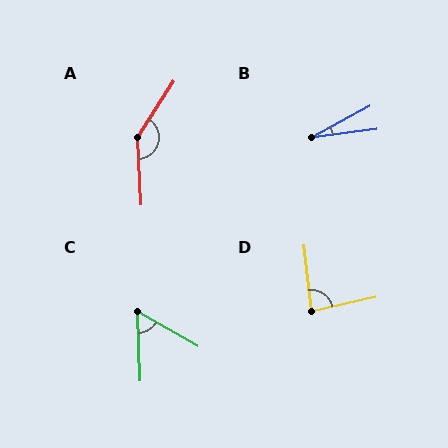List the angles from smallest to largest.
B (21°), C (58°), D (83°), A (144°).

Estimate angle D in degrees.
Approximately 83 degrees.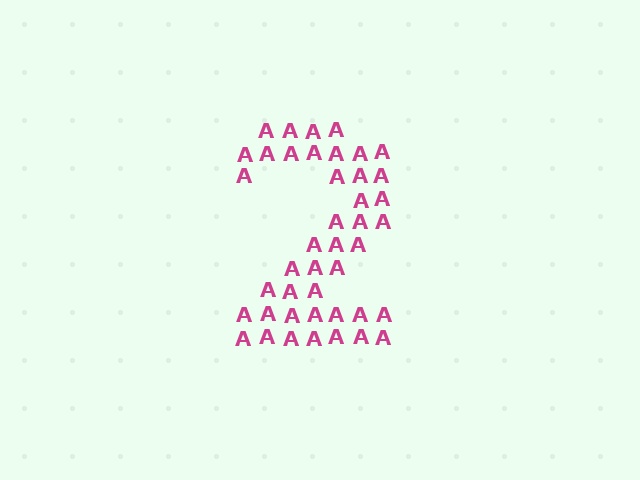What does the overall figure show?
The overall figure shows the digit 2.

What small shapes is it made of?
It is made of small letter A's.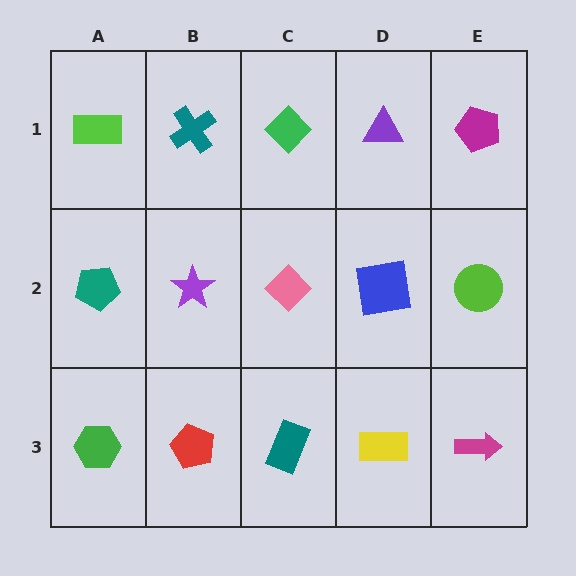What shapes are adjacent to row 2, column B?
A teal cross (row 1, column B), a red pentagon (row 3, column B), a teal pentagon (row 2, column A), a pink diamond (row 2, column C).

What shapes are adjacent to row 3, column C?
A pink diamond (row 2, column C), a red pentagon (row 3, column B), a yellow rectangle (row 3, column D).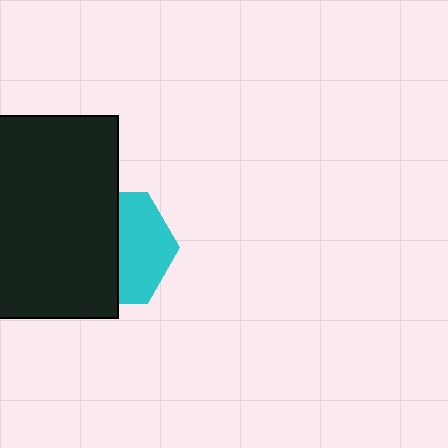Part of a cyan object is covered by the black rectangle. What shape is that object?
It is a hexagon.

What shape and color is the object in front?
The object in front is a black rectangle.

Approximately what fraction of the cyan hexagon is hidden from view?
Roughly 54% of the cyan hexagon is hidden behind the black rectangle.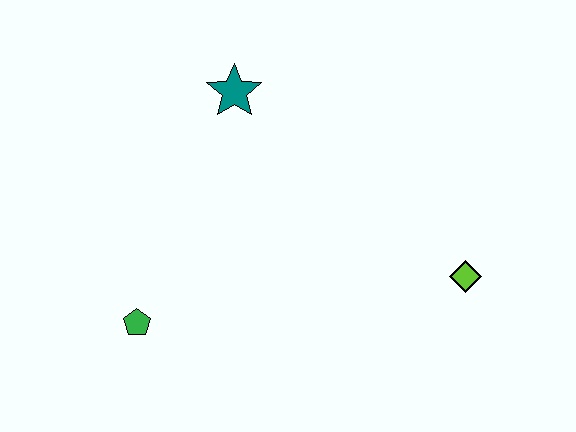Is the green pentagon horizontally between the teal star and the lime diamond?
No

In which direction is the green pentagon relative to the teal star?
The green pentagon is below the teal star.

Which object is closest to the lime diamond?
The teal star is closest to the lime diamond.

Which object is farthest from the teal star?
The lime diamond is farthest from the teal star.